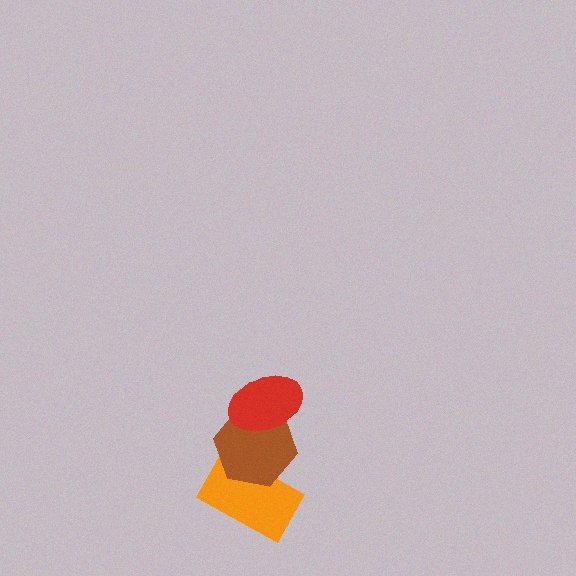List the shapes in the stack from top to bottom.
From top to bottom: the red ellipse, the brown hexagon, the orange rectangle.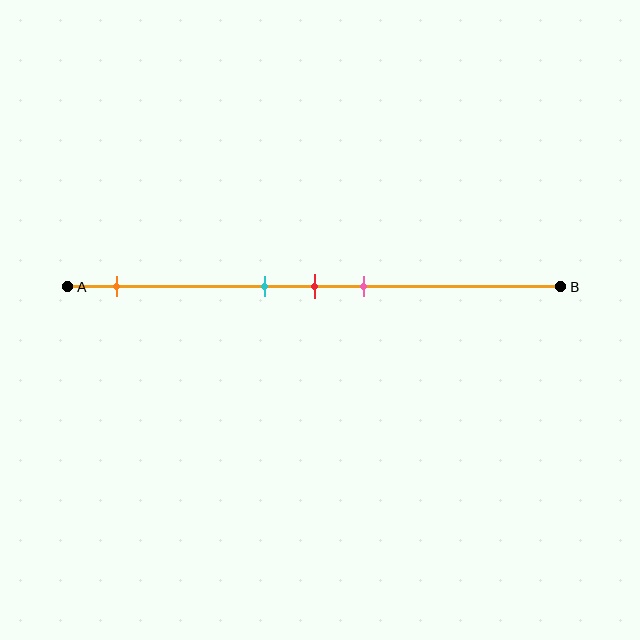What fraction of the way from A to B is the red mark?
The red mark is approximately 50% (0.5) of the way from A to B.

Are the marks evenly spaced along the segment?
No, the marks are not evenly spaced.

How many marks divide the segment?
There are 4 marks dividing the segment.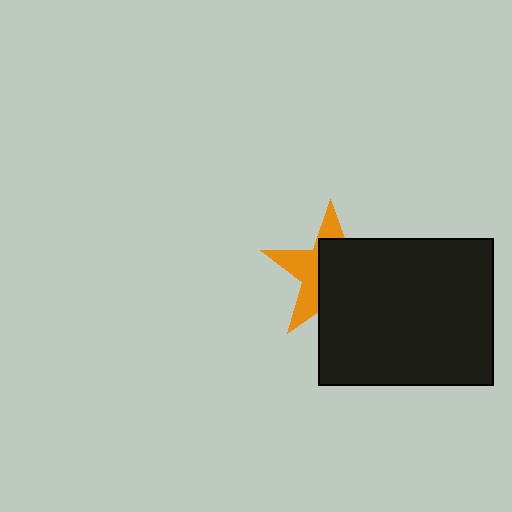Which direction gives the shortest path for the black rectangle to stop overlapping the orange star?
Moving toward the lower-right gives the shortest separation.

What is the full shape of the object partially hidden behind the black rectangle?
The partially hidden object is an orange star.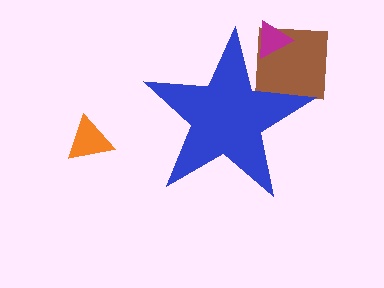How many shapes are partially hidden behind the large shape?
2 shapes are partially hidden.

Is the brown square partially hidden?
Yes, the brown square is partially hidden behind the blue star.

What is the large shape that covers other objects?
A blue star.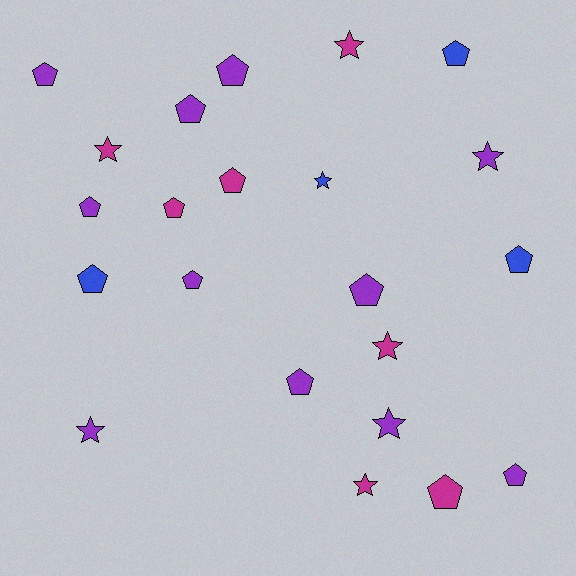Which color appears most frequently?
Purple, with 11 objects.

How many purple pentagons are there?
There are 8 purple pentagons.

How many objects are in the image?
There are 22 objects.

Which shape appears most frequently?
Pentagon, with 14 objects.